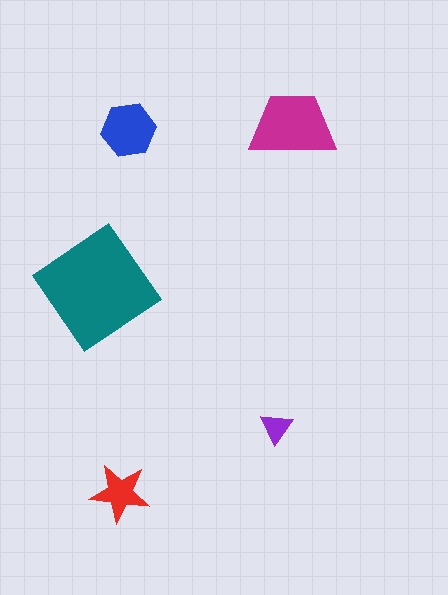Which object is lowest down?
The red star is bottommost.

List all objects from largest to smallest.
The teal diamond, the magenta trapezoid, the blue hexagon, the red star, the purple triangle.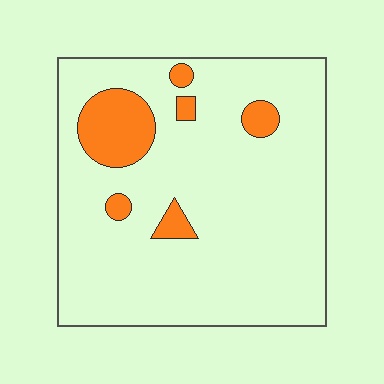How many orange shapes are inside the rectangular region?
6.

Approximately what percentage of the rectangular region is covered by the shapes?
Approximately 10%.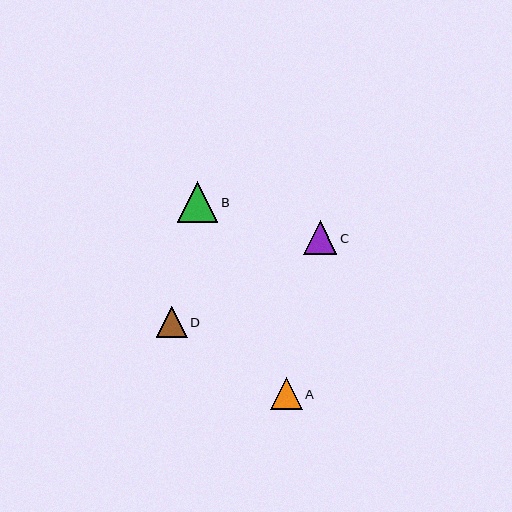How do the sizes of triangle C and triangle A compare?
Triangle C and triangle A are approximately the same size.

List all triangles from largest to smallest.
From largest to smallest: B, C, A, D.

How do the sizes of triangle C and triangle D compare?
Triangle C and triangle D are approximately the same size.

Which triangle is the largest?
Triangle B is the largest with a size of approximately 41 pixels.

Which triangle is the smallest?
Triangle D is the smallest with a size of approximately 31 pixels.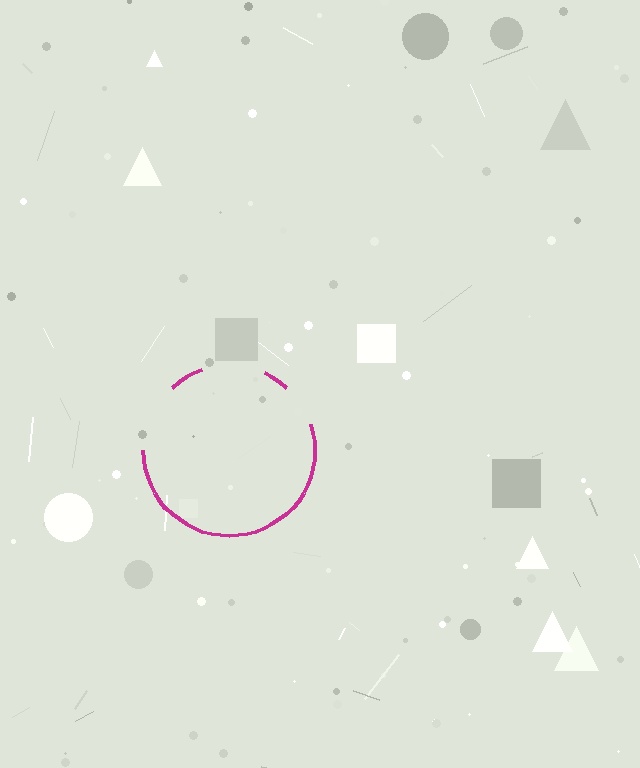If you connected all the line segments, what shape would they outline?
They would outline a circle.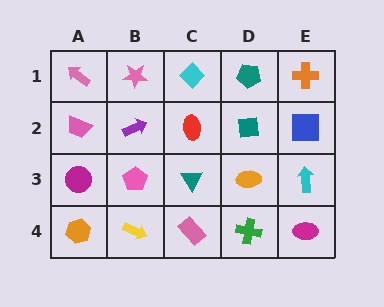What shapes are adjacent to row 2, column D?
A teal pentagon (row 1, column D), an orange ellipse (row 3, column D), a red ellipse (row 2, column C), a blue square (row 2, column E).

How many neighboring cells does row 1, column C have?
3.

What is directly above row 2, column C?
A cyan diamond.